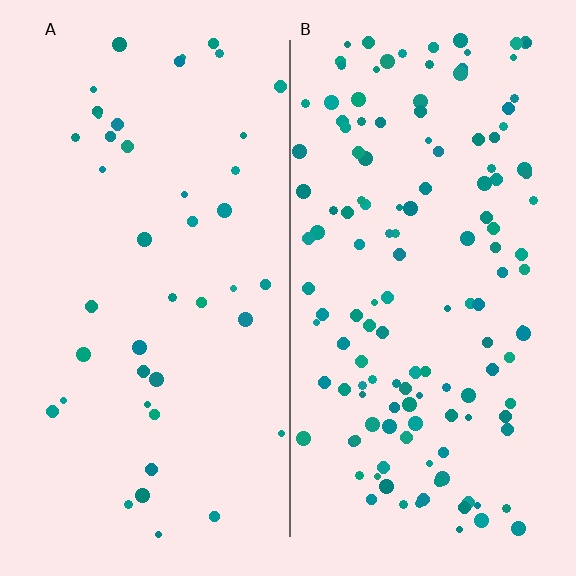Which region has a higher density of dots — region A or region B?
B (the right).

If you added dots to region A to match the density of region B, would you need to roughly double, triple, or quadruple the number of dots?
Approximately triple.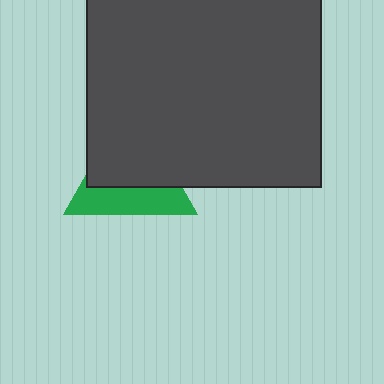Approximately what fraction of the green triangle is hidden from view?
Roughly 58% of the green triangle is hidden behind the dark gray square.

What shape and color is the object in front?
The object in front is a dark gray square.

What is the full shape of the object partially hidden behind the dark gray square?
The partially hidden object is a green triangle.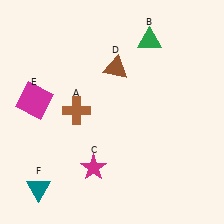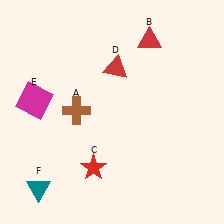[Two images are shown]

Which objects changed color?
B changed from green to red. C changed from magenta to red. D changed from brown to red.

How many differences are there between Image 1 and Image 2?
There are 3 differences between the two images.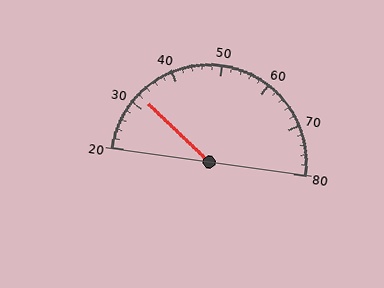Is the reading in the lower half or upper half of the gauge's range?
The reading is in the lower half of the range (20 to 80).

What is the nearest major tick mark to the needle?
The nearest major tick mark is 30.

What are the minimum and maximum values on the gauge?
The gauge ranges from 20 to 80.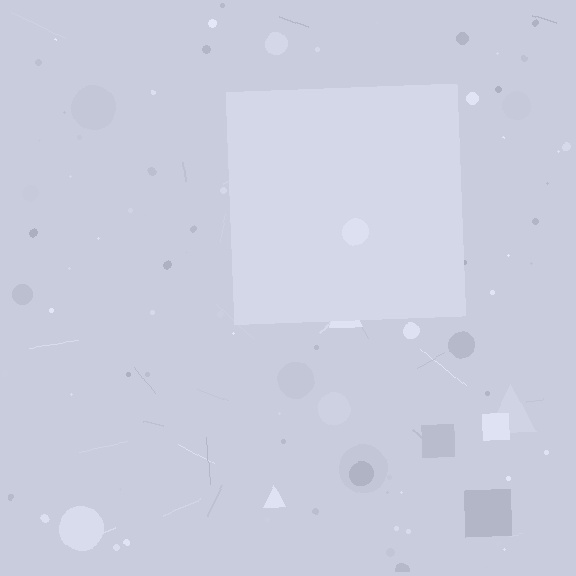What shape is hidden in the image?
A square is hidden in the image.